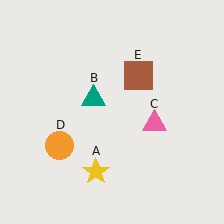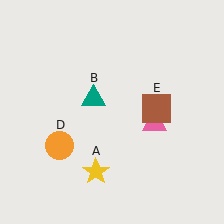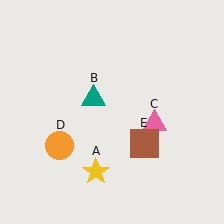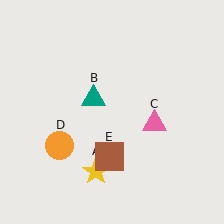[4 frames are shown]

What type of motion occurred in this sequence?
The brown square (object E) rotated clockwise around the center of the scene.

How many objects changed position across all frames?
1 object changed position: brown square (object E).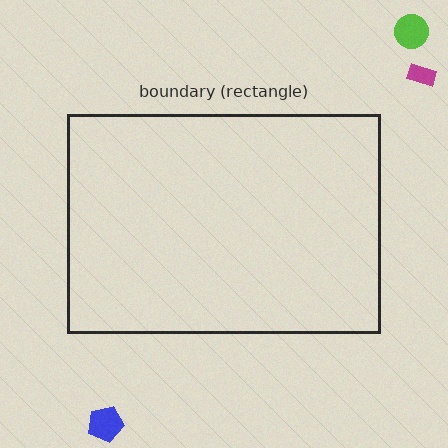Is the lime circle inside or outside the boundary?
Outside.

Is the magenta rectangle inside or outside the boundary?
Outside.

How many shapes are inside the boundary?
0 inside, 3 outside.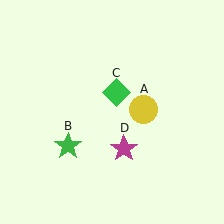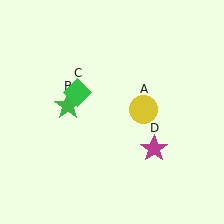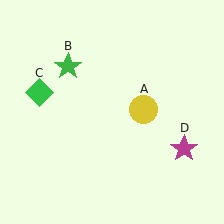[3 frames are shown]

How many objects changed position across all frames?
3 objects changed position: green star (object B), green diamond (object C), magenta star (object D).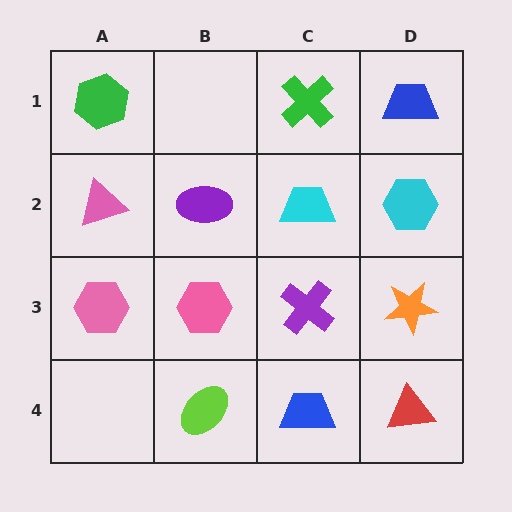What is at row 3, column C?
A purple cross.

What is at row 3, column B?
A pink hexagon.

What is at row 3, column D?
An orange star.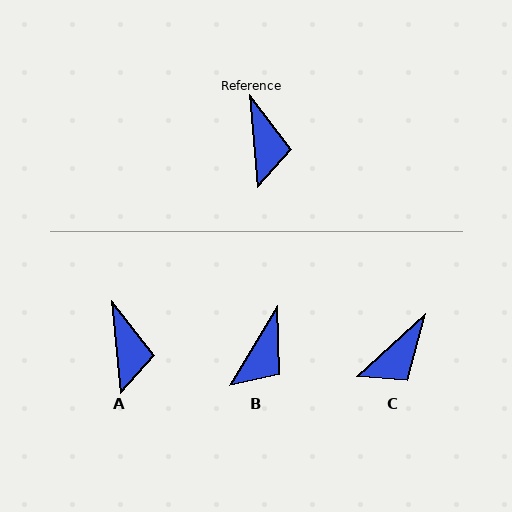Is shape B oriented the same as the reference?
No, it is off by about 36 degrees.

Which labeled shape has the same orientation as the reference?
A.